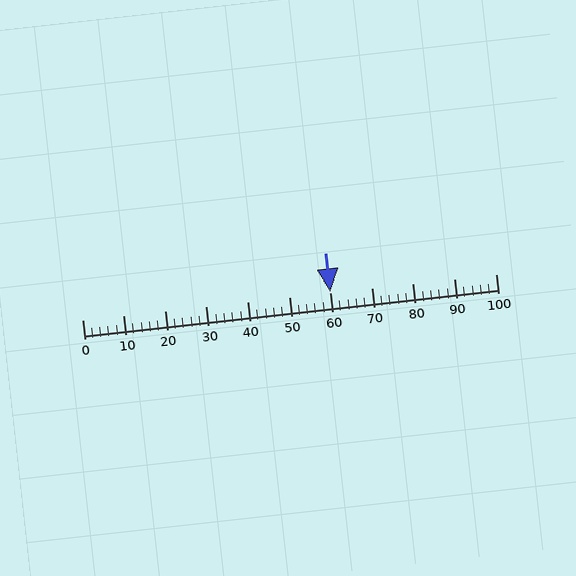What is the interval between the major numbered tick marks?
The major tick marks are spaced 10 units apart.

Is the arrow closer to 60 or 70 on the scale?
The arrow is closer to 60.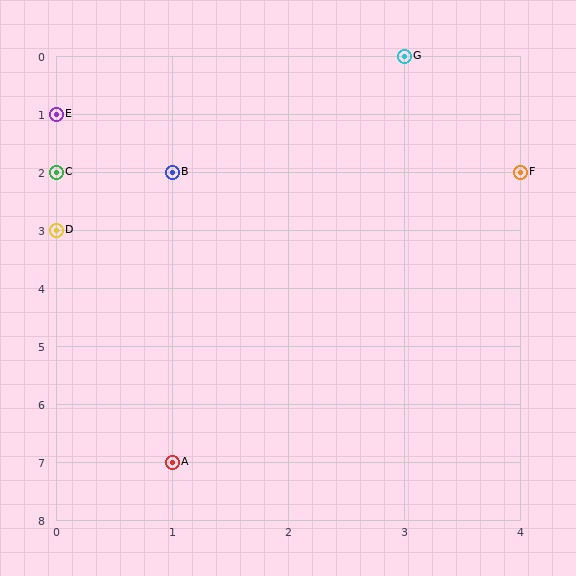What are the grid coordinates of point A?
Point A is at grid coordinates (1, 7).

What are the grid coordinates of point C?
Point C is at grid coordinates (0, 2).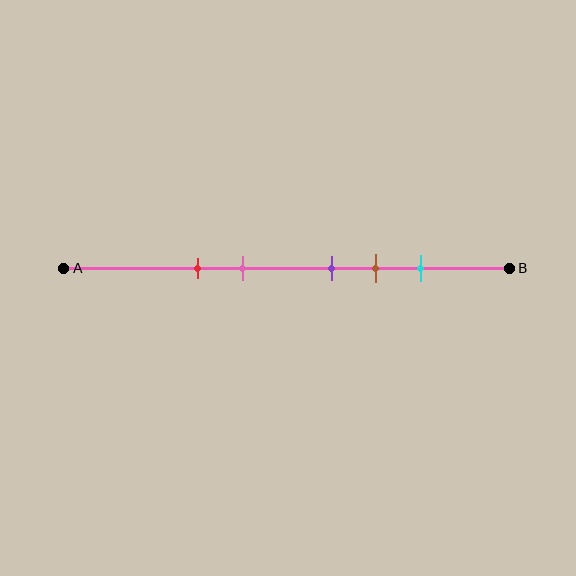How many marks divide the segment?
There are 5 marks dividing the segment.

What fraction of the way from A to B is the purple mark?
The purple mark is approximately 60% (0.6) of the way from A to B.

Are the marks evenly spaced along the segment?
No, the marks are not evenly spaced.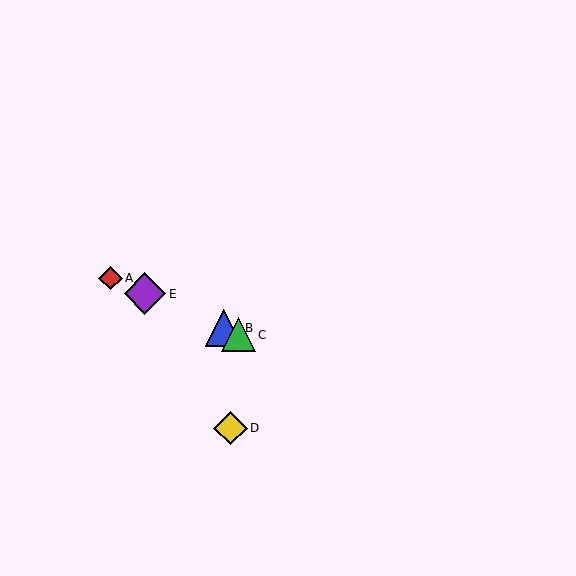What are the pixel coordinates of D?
Object D is at (230, 428).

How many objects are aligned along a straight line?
4 objects (A, B, C, E) are aligned along a straight line.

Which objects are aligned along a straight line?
Objects A, B, C, E are aligned along a straight line.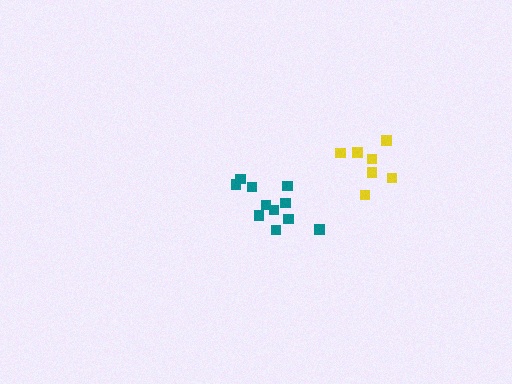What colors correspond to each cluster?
The clusters are colored: teal, yellow.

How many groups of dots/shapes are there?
There are 2 groups.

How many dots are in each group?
Group 1: 11 dots, Group 2: 7 dots (18 total).